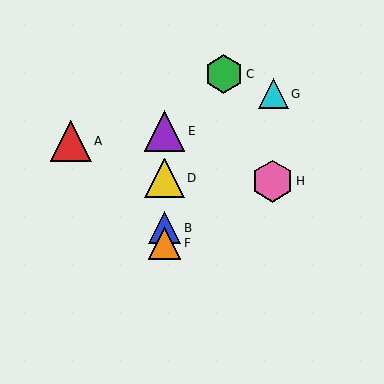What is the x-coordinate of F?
Object F is at x≈164.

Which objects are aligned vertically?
Objects B, D, E, F are aligned vertically.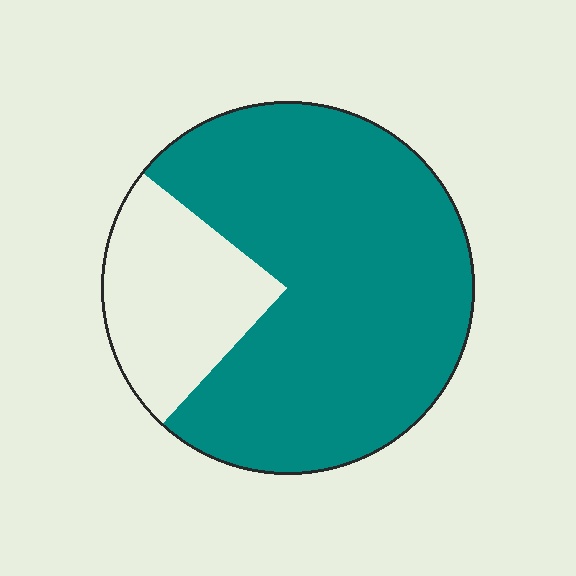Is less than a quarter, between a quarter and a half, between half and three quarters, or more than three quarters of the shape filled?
More than three quarters.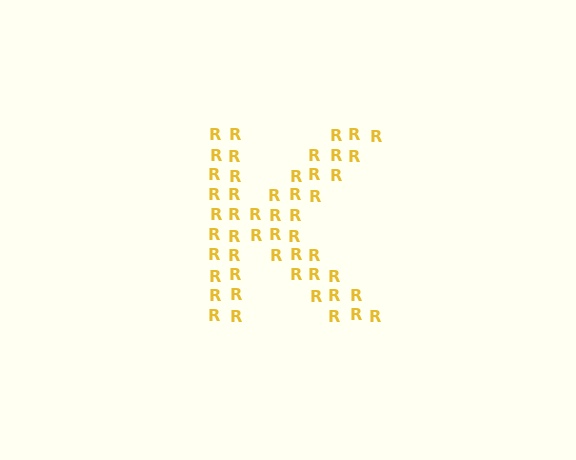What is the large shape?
The large shape is the letter K.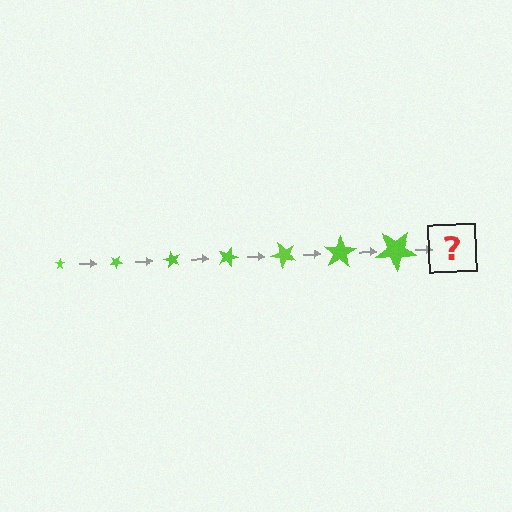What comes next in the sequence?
The next element should be a star, larger than the previous one and rotated 210 degrees from the start.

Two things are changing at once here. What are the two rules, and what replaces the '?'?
The two rules are that the star grows larger each step and it rotates 30 degrees each step. The '?' should be a star, larger than the previous one and rotated 210 degrees from the start.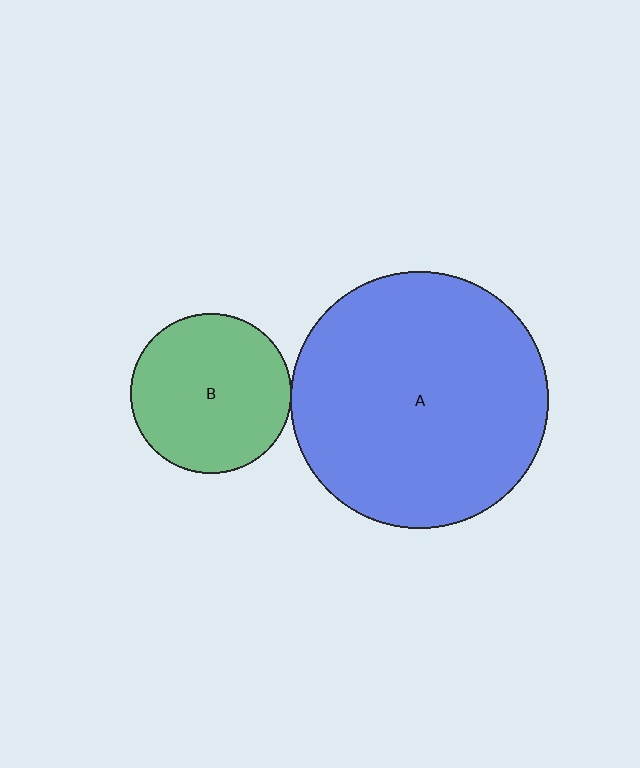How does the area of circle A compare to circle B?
Approximately 2.6 times.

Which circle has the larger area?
Circle A (blue).